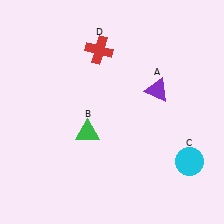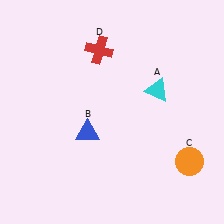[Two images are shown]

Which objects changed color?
A changed from purple to cyan. B changed from green to blue. C changed from cyan to orange.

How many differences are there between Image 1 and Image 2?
There are 3 differences between the two images.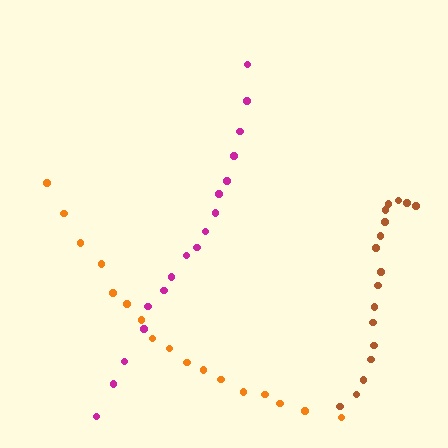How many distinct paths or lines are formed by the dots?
There are 3 distinct paths.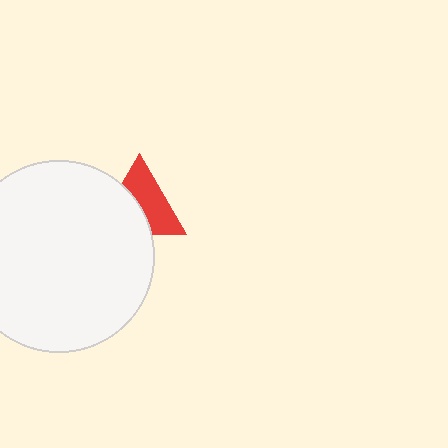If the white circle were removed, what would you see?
You would see the complete red triangle.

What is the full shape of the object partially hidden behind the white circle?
The partially hidden object is a red triangle.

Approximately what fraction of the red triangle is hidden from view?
Roughly 45% of the red triangle is hidden behind the white circle.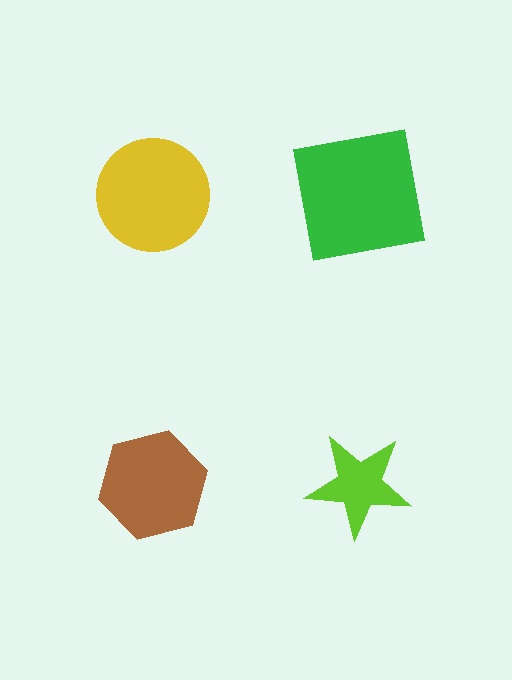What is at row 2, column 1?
A brown hexagon.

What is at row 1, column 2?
A green square.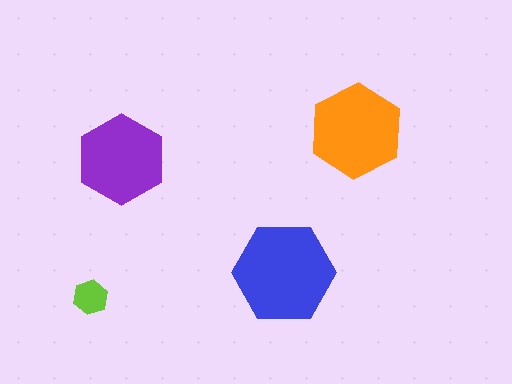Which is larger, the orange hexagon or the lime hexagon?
The orange one.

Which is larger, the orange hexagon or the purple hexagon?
The orange one.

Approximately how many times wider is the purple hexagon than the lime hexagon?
About 2.5 times wider.